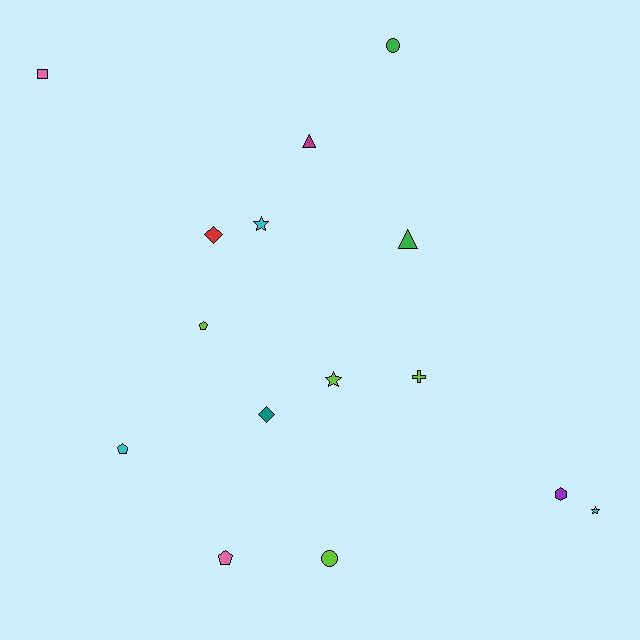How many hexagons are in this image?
There is 1 hexagon.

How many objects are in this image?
There are 15 objects.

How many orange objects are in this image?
There are no orange objects.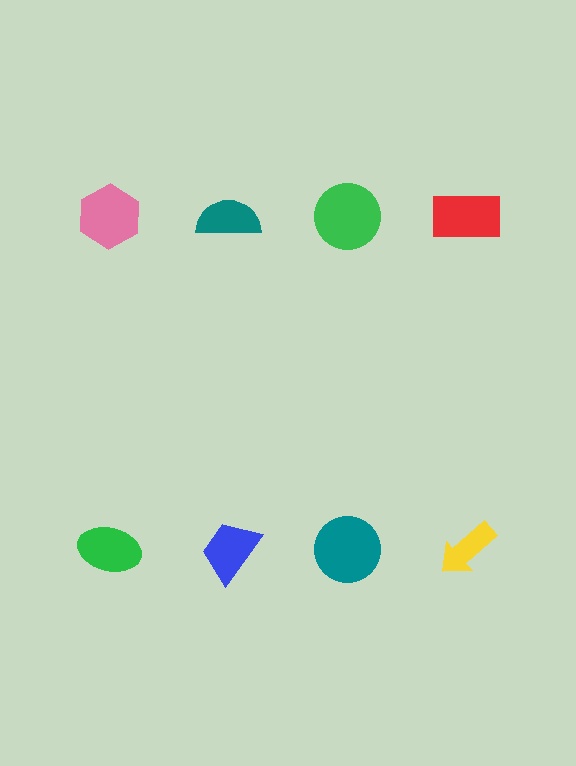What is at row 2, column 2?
A blue trapezoid.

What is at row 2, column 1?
A green ellipse.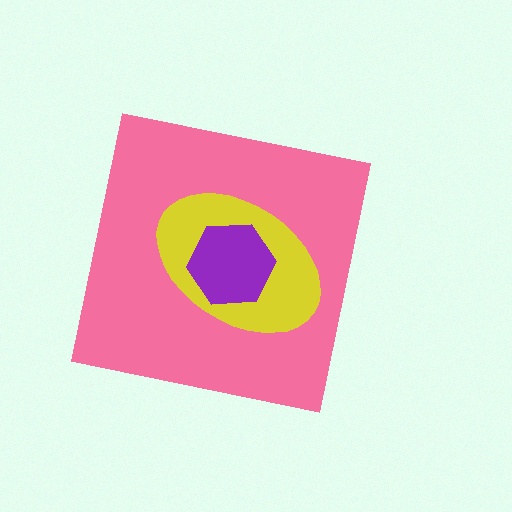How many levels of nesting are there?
3.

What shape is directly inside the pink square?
The yellow ellipse.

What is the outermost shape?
The pink square.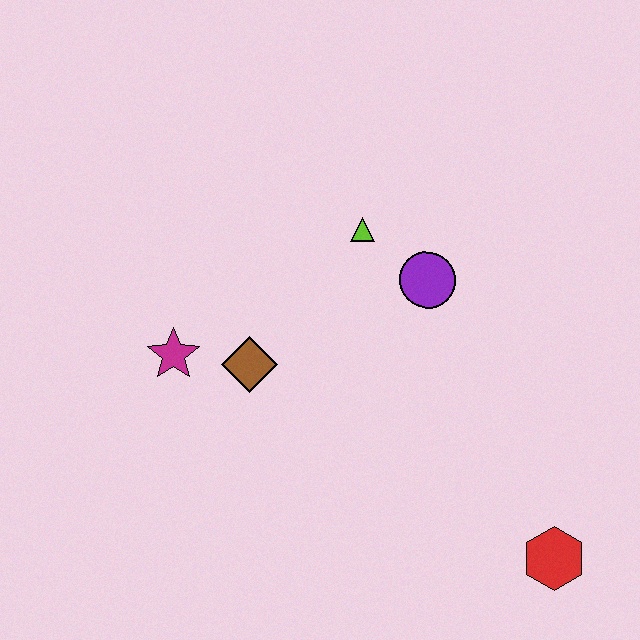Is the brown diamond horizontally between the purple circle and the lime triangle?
No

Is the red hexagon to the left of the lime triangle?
No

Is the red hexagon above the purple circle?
No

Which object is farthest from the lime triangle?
The red hexagon is farthest from the lime triangle.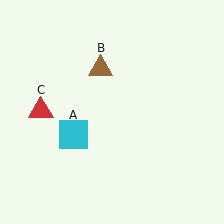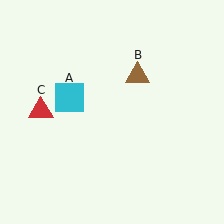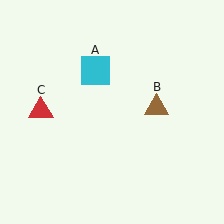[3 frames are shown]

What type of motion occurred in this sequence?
The cyan square (object A), brown triangle (object B) rotated clockwise around the center of the scene.